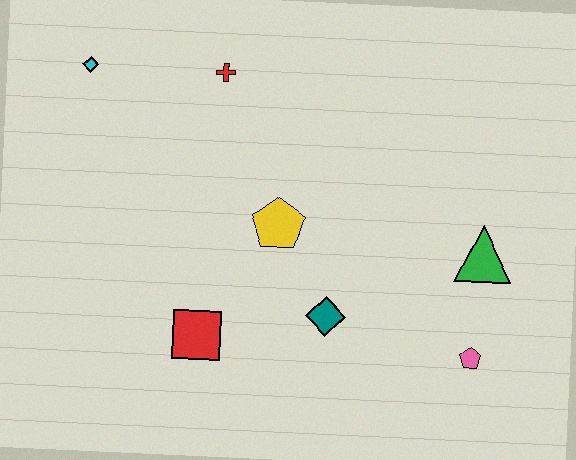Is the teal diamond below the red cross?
Yes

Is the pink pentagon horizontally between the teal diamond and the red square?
No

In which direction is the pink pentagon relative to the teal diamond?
The pink pentagon is to the right of the teal diamond.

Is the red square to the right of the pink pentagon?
No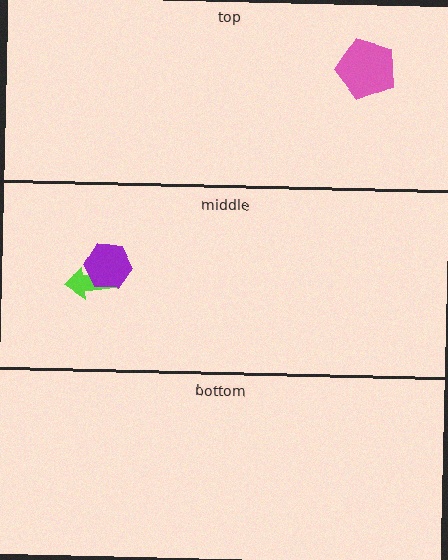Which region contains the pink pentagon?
The top region.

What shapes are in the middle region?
The lime arrow, the purple hexagon.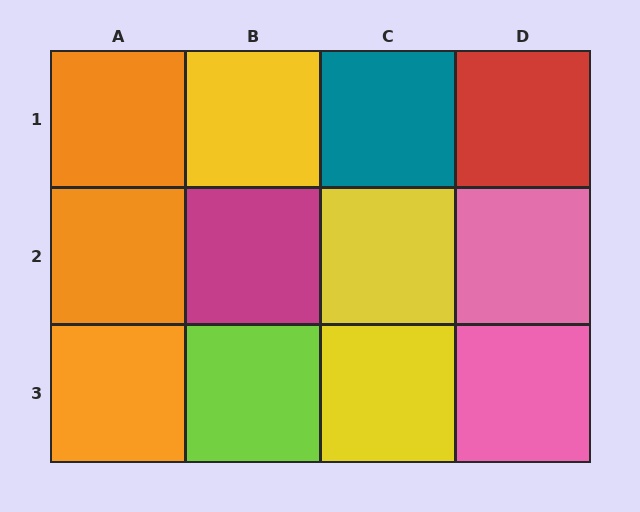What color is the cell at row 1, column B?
Yellow.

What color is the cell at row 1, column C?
Teal.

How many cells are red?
1 cell is red.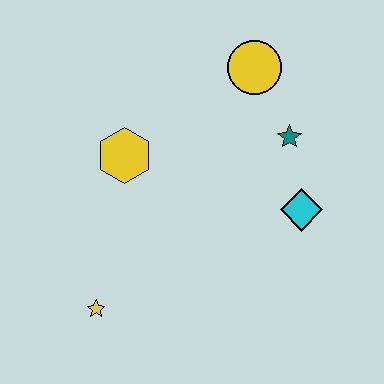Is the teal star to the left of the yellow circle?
No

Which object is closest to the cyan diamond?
The teal star is closest to the cyan diamond.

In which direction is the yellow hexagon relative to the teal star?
The yellow hexagon is to the left of the teal star.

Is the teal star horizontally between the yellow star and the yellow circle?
No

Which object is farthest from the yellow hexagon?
The cyan diamond is farthest from the yellow hexagon.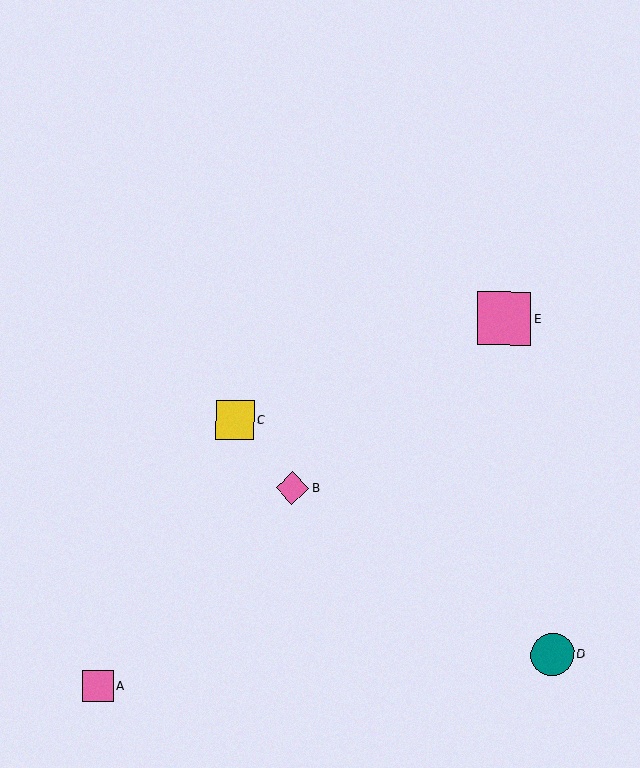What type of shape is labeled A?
Shape A is a pink square.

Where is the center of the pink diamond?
The center of the pink diamond is at (292, 488).